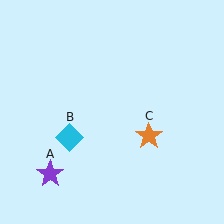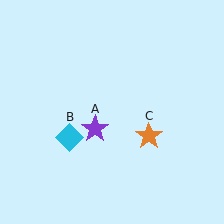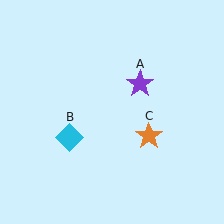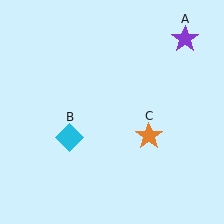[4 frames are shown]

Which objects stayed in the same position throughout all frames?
Cyan diamond (object B) and orange star (object C) remained stationary.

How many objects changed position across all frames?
1 object changed position: purple star (object A).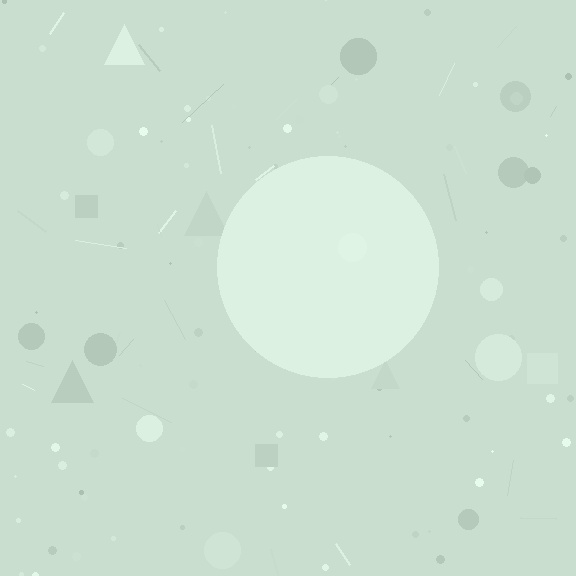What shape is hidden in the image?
A circle is hidden in the image.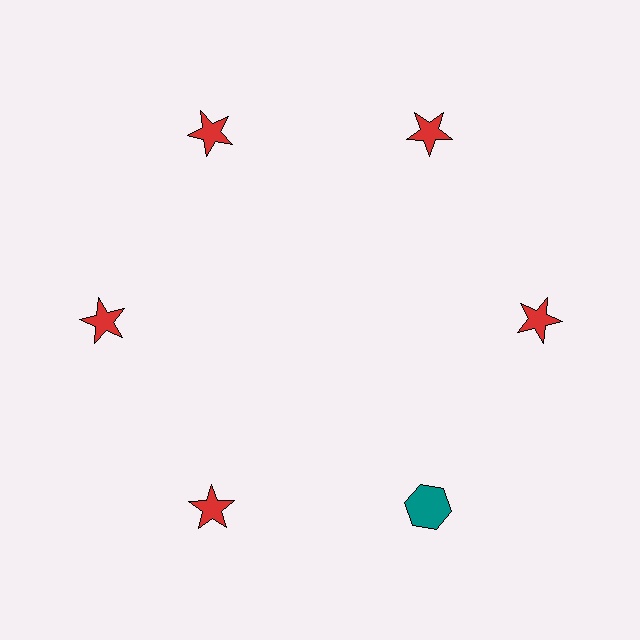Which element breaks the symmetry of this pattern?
The teal hexagon at roughly the 5 o'clock position breaks the symmetry. All other shapes are red stars.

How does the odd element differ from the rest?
It differs in both color (teal instead of red) and shape (hexagon instead of star).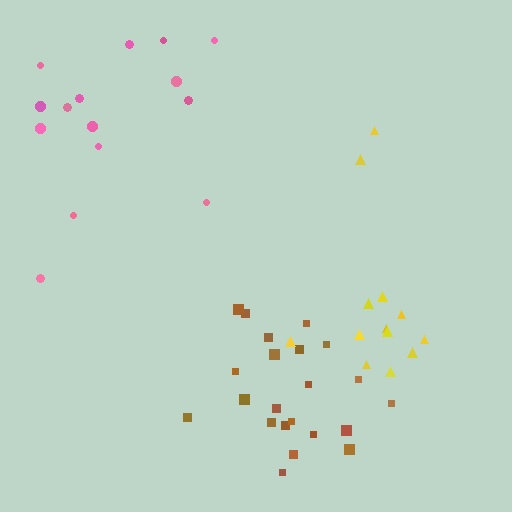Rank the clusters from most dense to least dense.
brown, pink, yellow.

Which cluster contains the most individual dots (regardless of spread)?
Brown (22).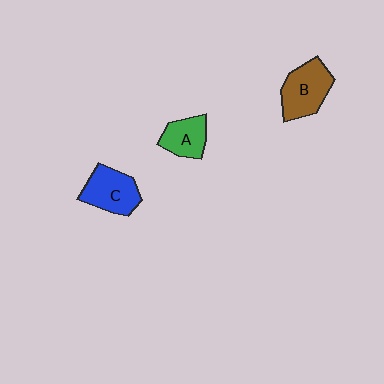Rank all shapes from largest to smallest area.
From largest to smallest: B (brown), C (blue), A (green).